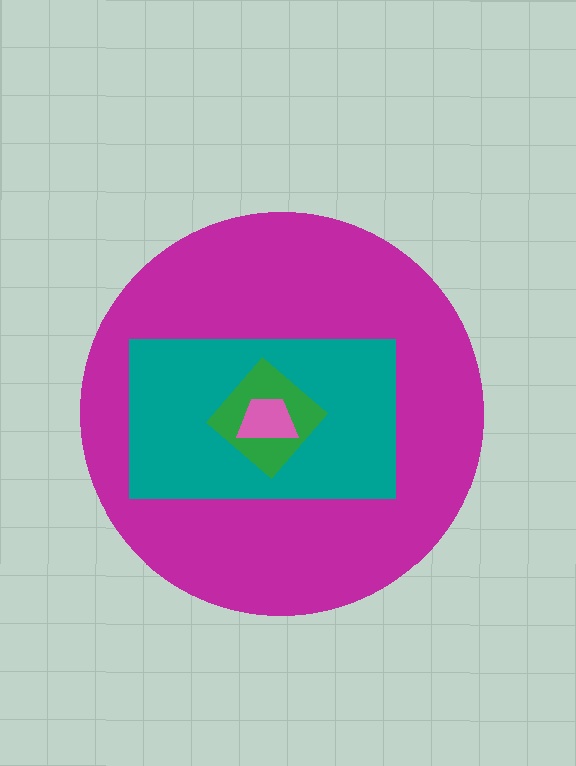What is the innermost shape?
The pink trapezoid.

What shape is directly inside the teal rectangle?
The green diamond.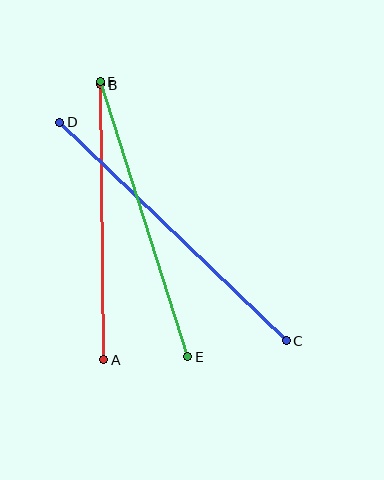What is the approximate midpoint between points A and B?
The midpoint is at approximately (102, 222) pixels.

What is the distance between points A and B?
The distance is approximately 275 pixels.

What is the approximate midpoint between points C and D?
The midpoint is at approximately (173, 231) pixels.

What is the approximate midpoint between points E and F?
The midpoint is at approximately (144, 219) pixels.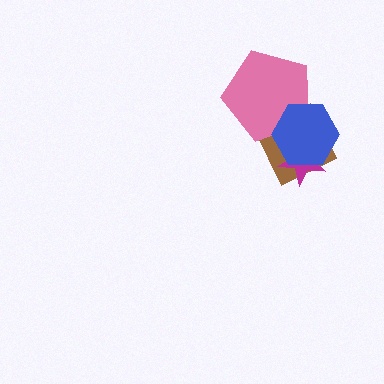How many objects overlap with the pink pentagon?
2 objects overlap with the pink pentagon.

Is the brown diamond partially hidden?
Yes, it is partially covered by another shape.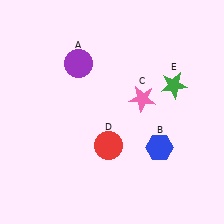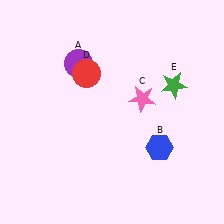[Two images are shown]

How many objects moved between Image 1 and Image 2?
1 object moved between the two images.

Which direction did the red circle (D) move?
The red circle (D) moved up.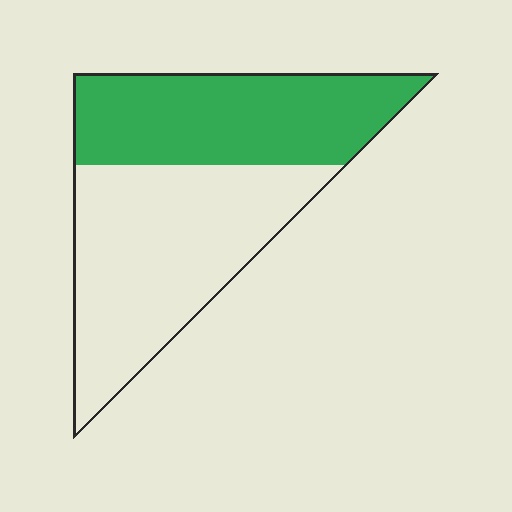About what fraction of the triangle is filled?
About two fifths (2/5).